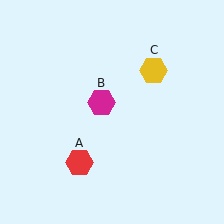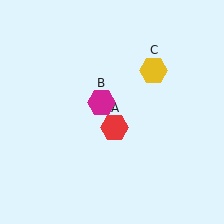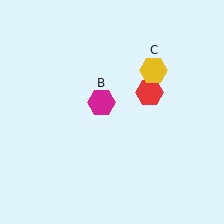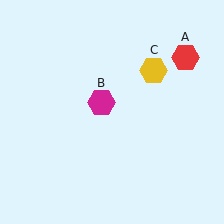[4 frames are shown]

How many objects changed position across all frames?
1 object changed position: red hexagon (object A).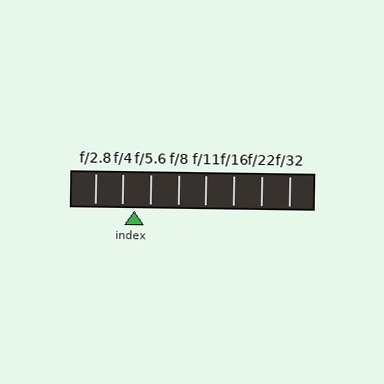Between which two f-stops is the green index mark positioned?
The index mark is between f/4 and f/5.6.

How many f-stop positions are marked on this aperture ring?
There are 8 f-stop positions marked.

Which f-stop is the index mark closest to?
The index mark is closest to f/4.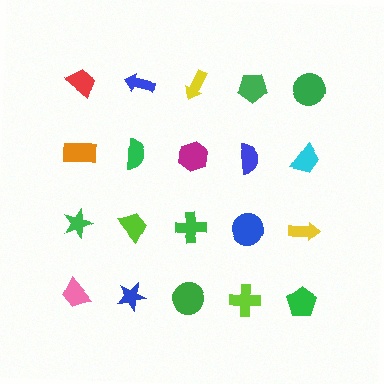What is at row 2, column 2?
A green semicircle.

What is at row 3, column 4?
A blue circle.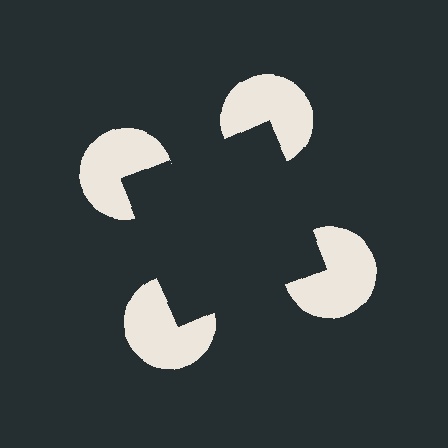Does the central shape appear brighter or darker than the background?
It typically appears slightly darker than the background, even though no actual brightness change is drawn.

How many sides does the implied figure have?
4 sides.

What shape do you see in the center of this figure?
An illusory square — its edges are inferred from the aligned wedge cuts in the pac-man discs, not physically drawn.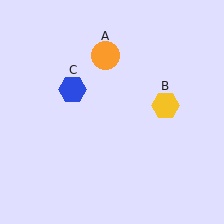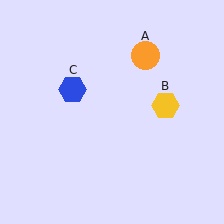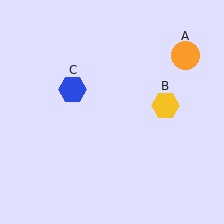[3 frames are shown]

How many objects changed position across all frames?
1 object changed position: orange circle (object A).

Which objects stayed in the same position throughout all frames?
Yellow hexagon (object B) and blue hexagon (object C) remained stationary.